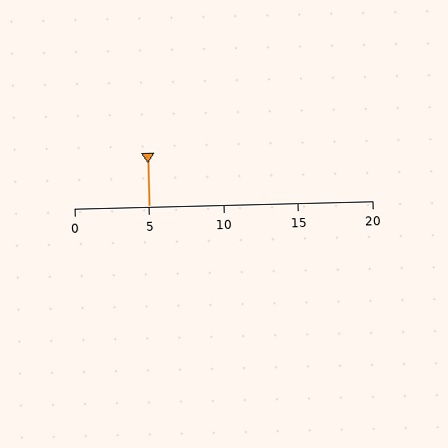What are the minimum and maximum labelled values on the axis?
The axis runs from 0 to 20.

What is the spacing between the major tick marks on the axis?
The major ticks are spaced 5 apart.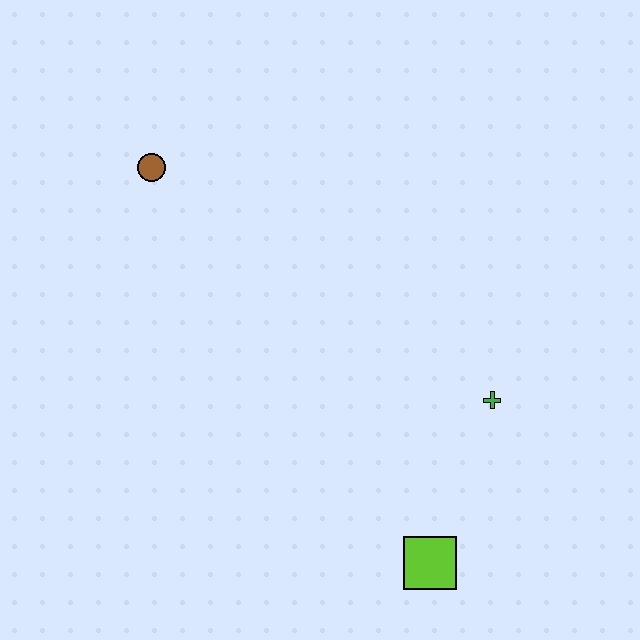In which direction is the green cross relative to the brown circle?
The green cross is to the right of the brown circle.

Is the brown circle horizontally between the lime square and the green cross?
No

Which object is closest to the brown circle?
The green cross is closest to the brown circle.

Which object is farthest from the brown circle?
The lime square is farthest from the brown circle.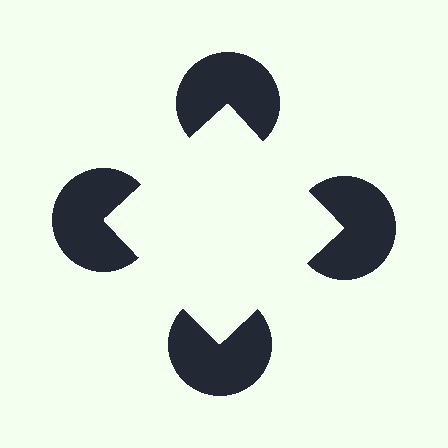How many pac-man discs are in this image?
There are 4 — one at each vertex of the illusory square.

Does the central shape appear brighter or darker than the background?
It typically appears slightly brighter than the background, even though no actual brightness change is drawn.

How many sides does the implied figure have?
4 sides.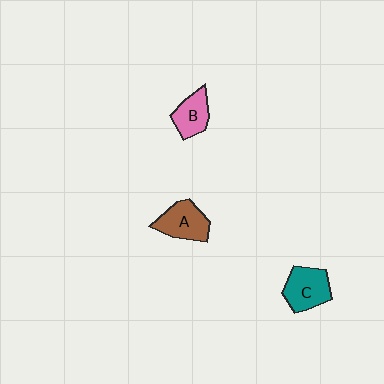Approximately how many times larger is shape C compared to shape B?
Approximately 1.3 times.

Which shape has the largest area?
Shape C (teal).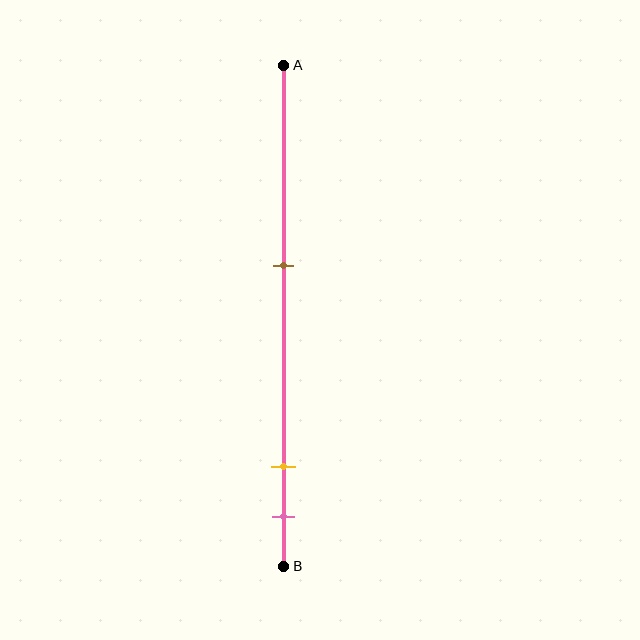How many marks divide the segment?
There are 3 marks dividing the segment.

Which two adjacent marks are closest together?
The yellow and pink marks are the closest adjacent pair.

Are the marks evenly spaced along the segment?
No, the marks are not evenly spaced.